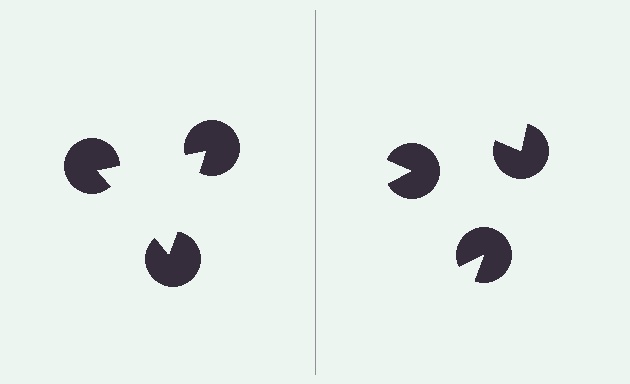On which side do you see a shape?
An illusory triangle appears on the left side. On the right side the wedge cuts are rotated, so no coherent shape forms.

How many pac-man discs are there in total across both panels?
6 — 3 on each side.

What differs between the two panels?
The pac-man discs are positioned identically on both sides; only the wedge orientations differ. On the left they align to a triangle; on the right they are misaligned.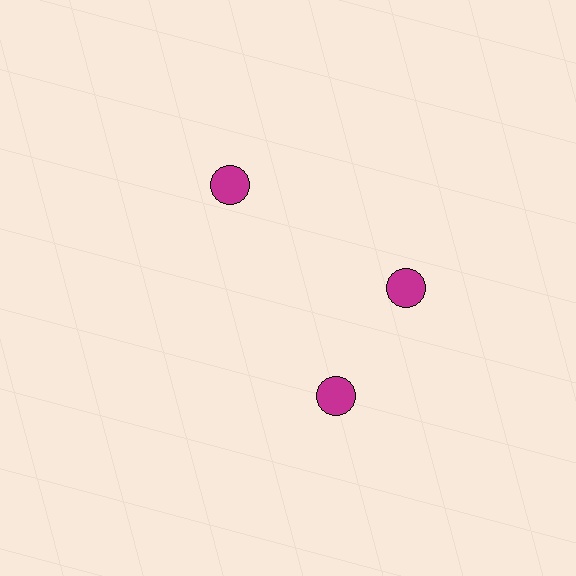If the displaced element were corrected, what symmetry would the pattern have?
It would have 3-fold rotational symmetry — the pattern would map onto itself every 120 degrees.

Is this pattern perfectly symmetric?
No. The 3 magenta circles are arranged in a ring, but one element near the 7 o'clock position is rotated out of alignment along the ring, breaking the 3-fold rotational symmetry.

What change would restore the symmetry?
The symmetry would be restored by rotating it back into even spacing with its neighbors so that all 3 circles sit at equal angles and equal distance from the center.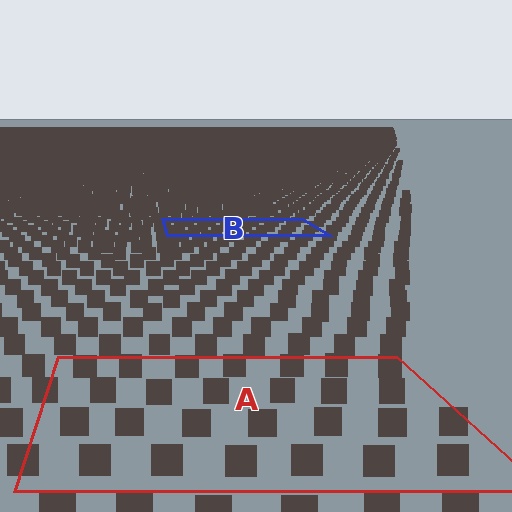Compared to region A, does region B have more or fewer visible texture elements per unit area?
Region B has more texture elements per unit area — they are packed more densely because it is farther away.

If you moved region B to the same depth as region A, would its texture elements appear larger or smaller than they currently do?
They would appear larger. At a closer depth, the same texture elements are projected at a bigger on-screen size.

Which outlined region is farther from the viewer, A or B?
Region B is farther from the viewer — the texture elements inside it appear smaller and more densely packed.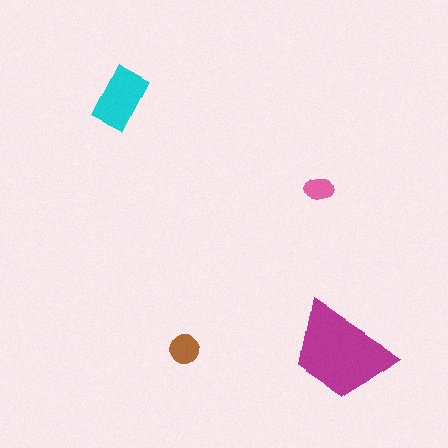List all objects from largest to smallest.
The magenta trapezoid, the cyan rectangle, the brown circle, the pink ellipse.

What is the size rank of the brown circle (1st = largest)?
3rd.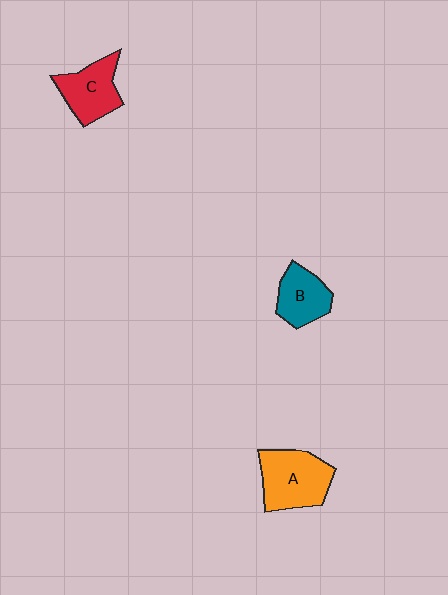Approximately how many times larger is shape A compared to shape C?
Approximately 1.3 times.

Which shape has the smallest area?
Shape B (teal).